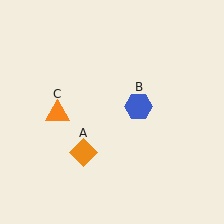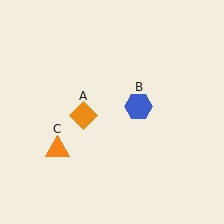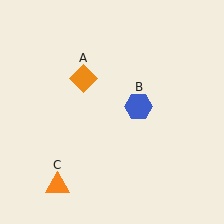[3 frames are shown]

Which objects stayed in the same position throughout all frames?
Blue hexagon (object B) remained stationary.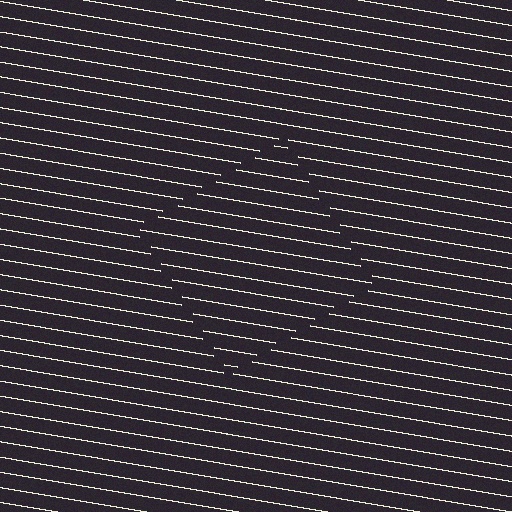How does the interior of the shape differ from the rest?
The interior of the shape contains the same grating, shifted by half a period — the contour is defined by the phase discontinuity where line-ends from the inner and outer gratings abut.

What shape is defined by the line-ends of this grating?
An illusory square. The interior of the shape contains the same grating, shifted by half a period — the contour is defined by the phase discontinuity where line-ends from the inner and outer gratings abut.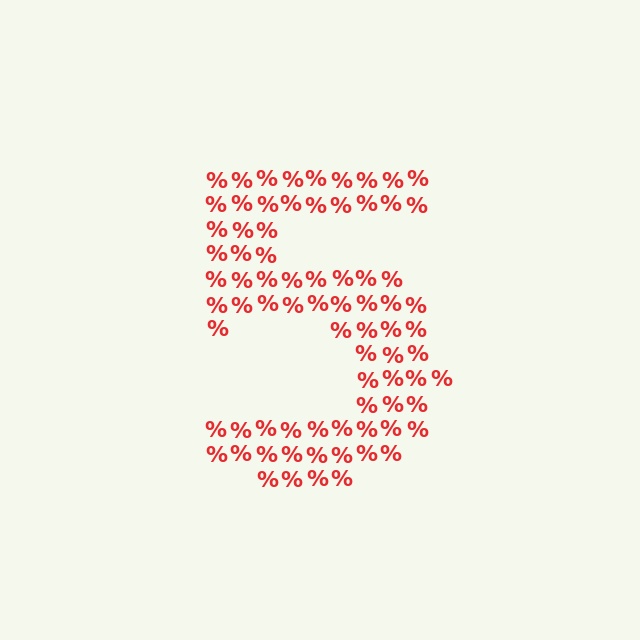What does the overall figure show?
The overall figure shows the digit 5.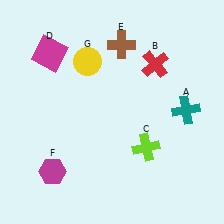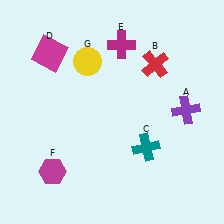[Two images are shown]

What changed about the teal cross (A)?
In Image 1, A is teal. In Image 2, it changed to purple.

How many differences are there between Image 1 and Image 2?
There are 3 differences between the two images.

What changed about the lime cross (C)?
In Image 1, C is lime. In Image 2, it changed to teal.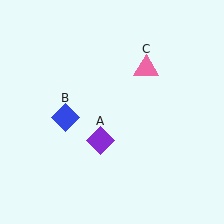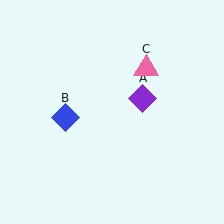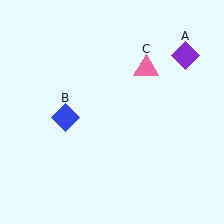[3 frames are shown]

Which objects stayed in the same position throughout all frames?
Blue diamond (object B) and pink triangle (object C) remained stationary.